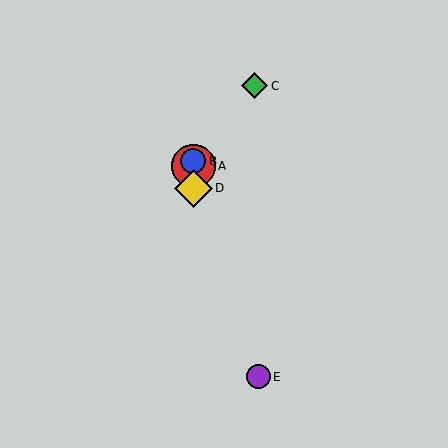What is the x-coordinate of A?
Object A is at x≈193.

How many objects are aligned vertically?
3 objects (A, B, D) are aligned vertically.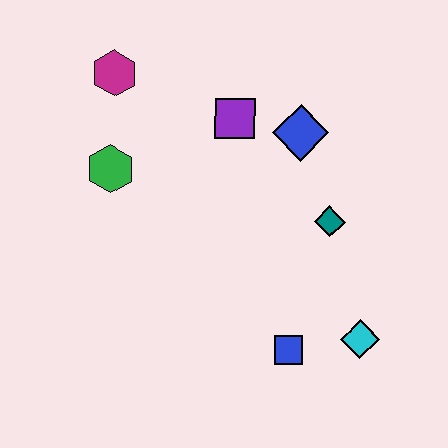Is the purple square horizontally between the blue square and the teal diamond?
No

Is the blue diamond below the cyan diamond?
No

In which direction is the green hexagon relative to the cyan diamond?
The green hexagon is to the left of the cyan diamond.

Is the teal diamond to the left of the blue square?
No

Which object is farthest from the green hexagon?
The cyan diamond is farthest from the green hexagon.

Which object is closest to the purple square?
The blue diamond is closest to the purple square.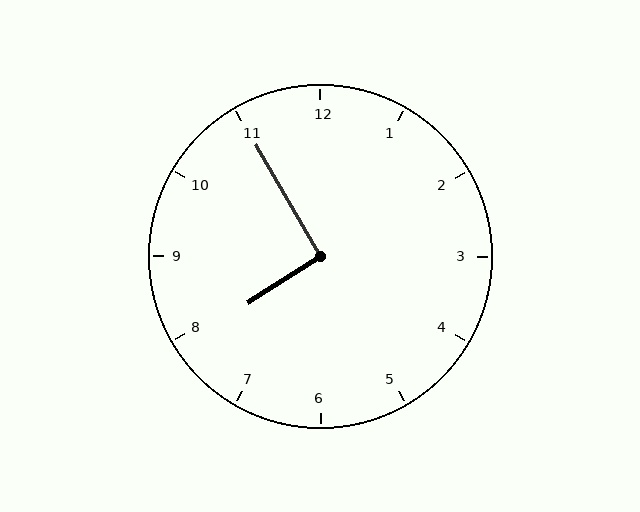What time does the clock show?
7:55.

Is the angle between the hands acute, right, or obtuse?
It is right.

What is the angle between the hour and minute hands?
Approximately 92 degrees.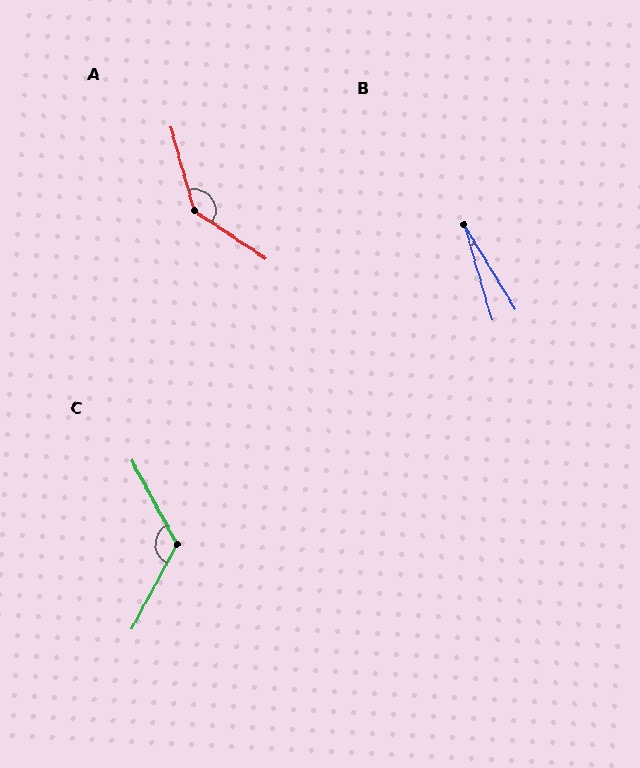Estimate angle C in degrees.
Approximately 124 degrees.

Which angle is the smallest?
B, at approximately 16 degrees.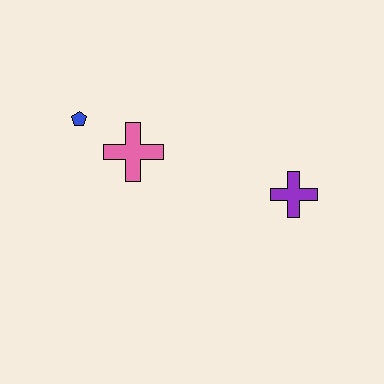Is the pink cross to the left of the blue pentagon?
No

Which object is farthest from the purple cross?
The blue pentagon is farthest from the purple cross.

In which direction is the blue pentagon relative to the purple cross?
The blue pentagon is to the left of the purple cross.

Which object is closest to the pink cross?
The blue pentagon is closest to the pink cross.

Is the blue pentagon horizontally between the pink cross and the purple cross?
No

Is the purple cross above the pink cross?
No